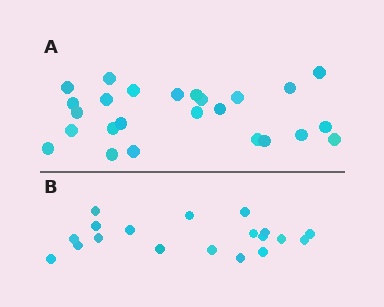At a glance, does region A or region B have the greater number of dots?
Region A (the top region) has more dots.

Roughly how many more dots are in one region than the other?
Region A has about 6 more dots than region B.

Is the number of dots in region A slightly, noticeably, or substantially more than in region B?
Region A has noticeably more, but not dramatically so. The ratio is roughly 1.3 to 1.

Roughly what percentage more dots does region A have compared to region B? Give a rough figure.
About 30% more.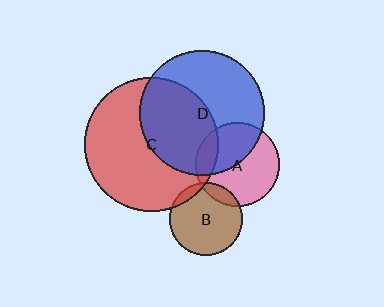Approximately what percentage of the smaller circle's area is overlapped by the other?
Approximately 10%.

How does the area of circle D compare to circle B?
Approximately 3.0 times.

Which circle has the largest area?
Circle C (red).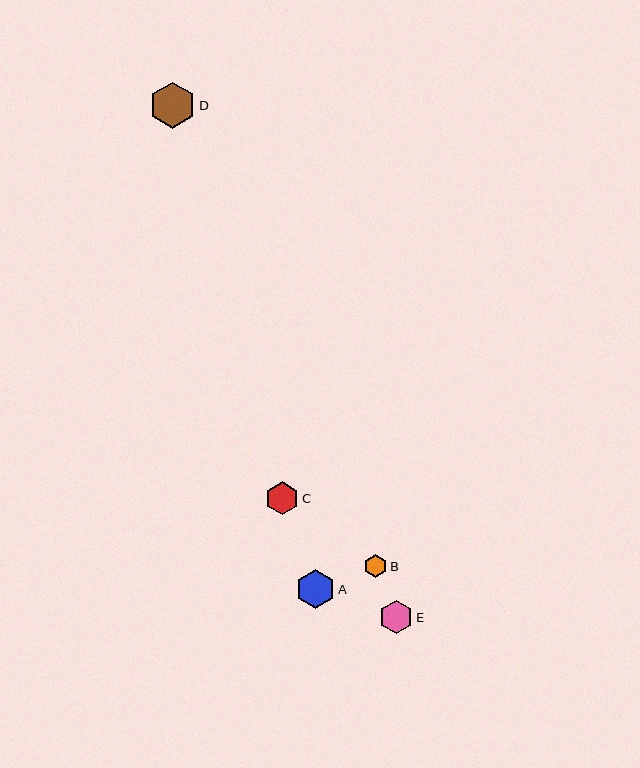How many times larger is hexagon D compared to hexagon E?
Hexagon D is approximately 1.4 times the size of hexagon E.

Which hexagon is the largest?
Hexagon D is the largest with a size of approximately 46 pixels.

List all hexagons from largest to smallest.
From largest to smallest: D, A, E, C, B.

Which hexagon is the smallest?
Hexagon B is the smallest with a size of approximately 23 pixels.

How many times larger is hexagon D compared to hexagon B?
Hexagon D is approximately 2.0 times the size of hexagon B.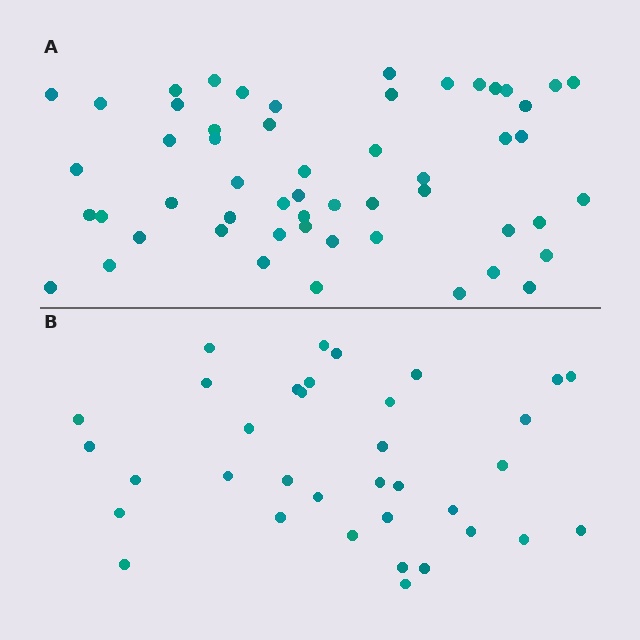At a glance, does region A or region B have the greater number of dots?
Region A (the top region) has more dots.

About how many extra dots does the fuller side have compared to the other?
Region A has approximately 20 more dots than region B.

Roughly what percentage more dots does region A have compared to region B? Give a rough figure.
About 55% more.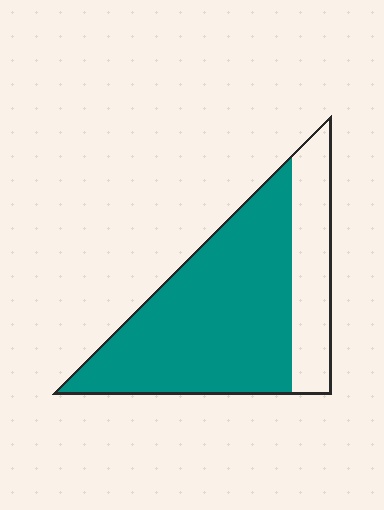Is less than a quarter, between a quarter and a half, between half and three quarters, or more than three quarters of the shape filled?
Between half and three quarters.